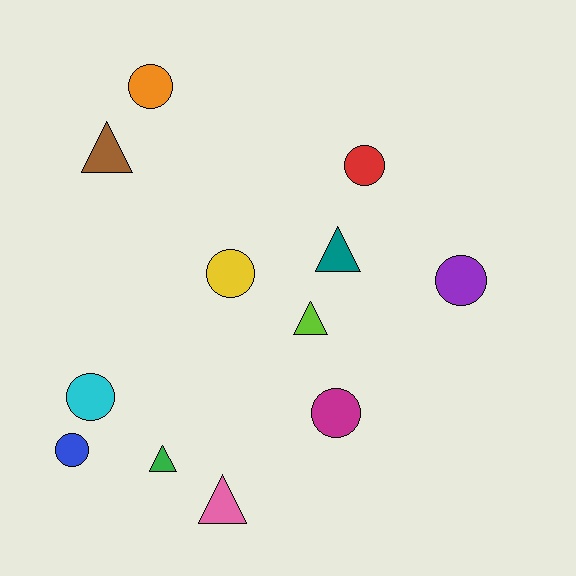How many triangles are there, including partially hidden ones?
There are 5 triangles.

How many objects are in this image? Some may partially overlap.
There are 12 objects.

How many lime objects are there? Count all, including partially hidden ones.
There is 1 lime object.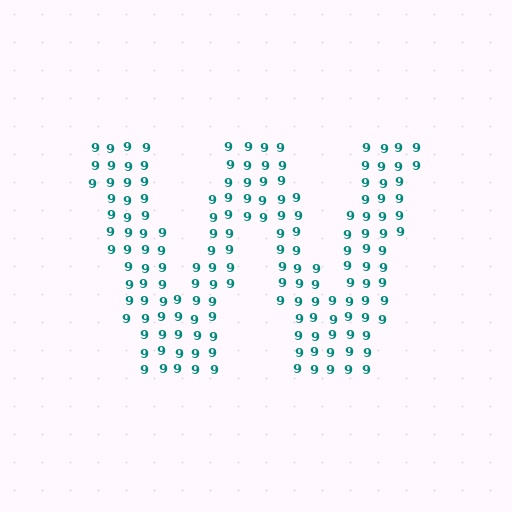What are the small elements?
The small elements are digit 9's.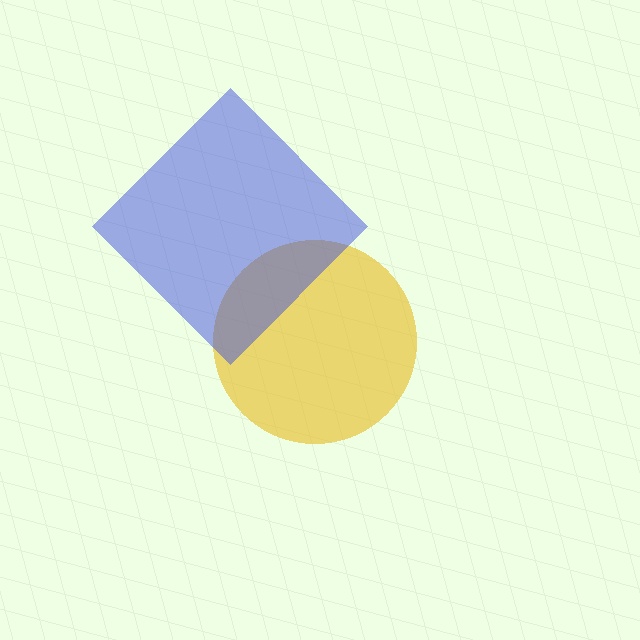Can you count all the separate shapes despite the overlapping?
Yes, there are 2 separate shapes.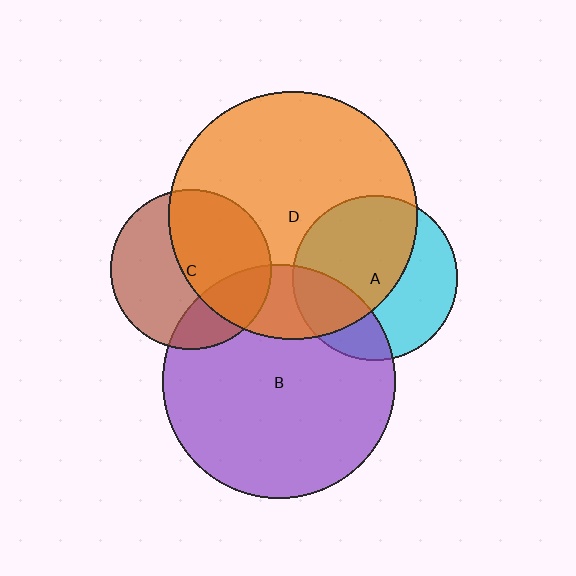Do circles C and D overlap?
Yes.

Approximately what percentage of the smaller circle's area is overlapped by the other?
Approximately 50%.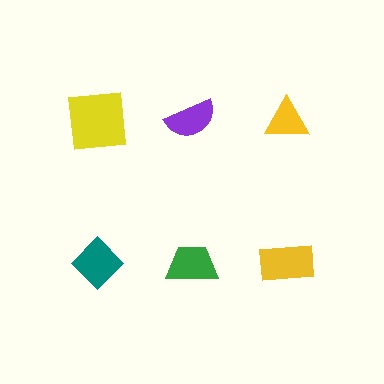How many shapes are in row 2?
3 shapes.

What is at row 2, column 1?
A teal diamond.